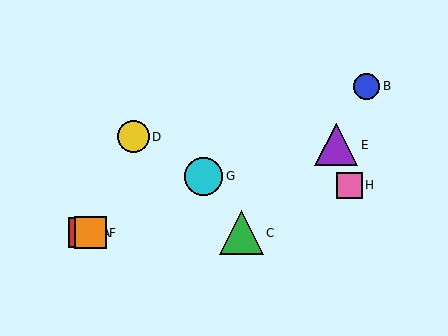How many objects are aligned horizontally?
3 objects (A, C, F) are aligned horizontally.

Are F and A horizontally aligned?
Yes, both are at y≈233.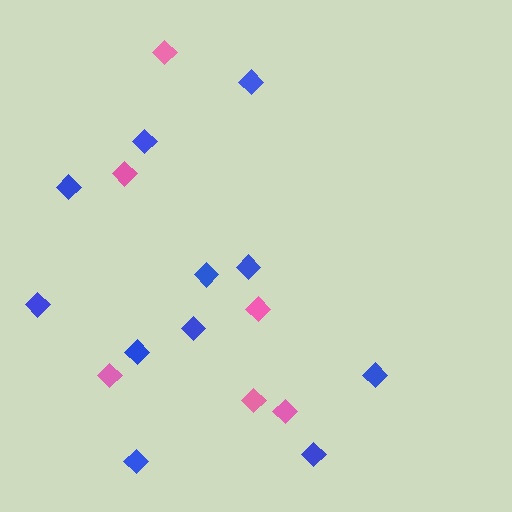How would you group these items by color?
There are 2 groups: one group of pink diamonds (6) and one group of blue diamonds (11).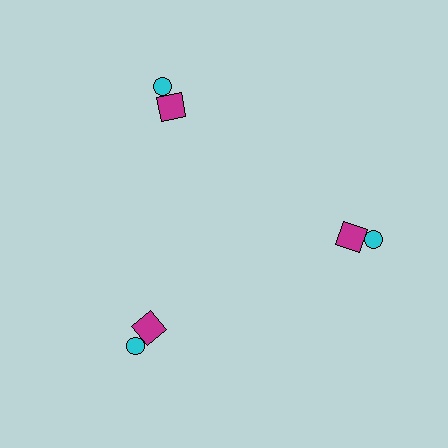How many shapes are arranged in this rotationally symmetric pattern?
There are 6 shapes, arranged in 3 groups of 2.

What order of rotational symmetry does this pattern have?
This pattern has 3-fold rotational symmetry.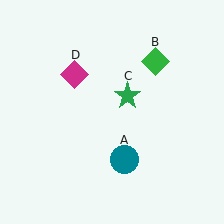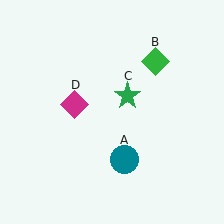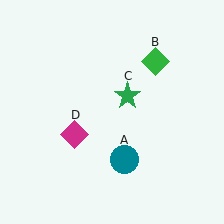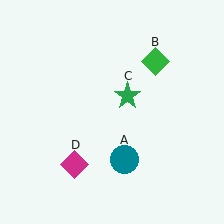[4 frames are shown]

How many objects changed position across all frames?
1 object changed position: magenta diamond (object D).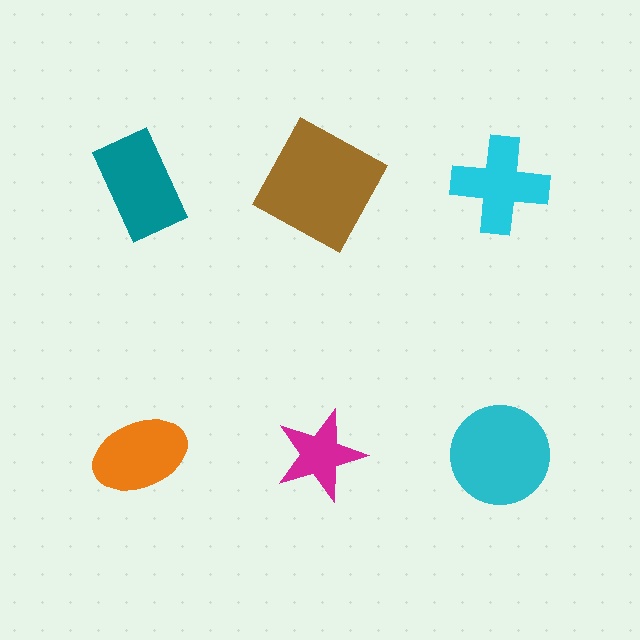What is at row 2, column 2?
A magenta star.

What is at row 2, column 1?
An orange ellipse.